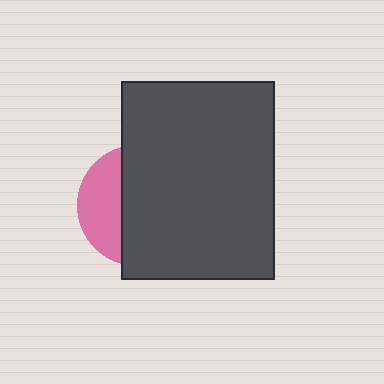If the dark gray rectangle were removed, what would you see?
You would see the complete pink circle.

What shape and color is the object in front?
The object in front is a dark gray rectangle.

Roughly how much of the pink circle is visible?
A small part of it is visible (roughly 34%).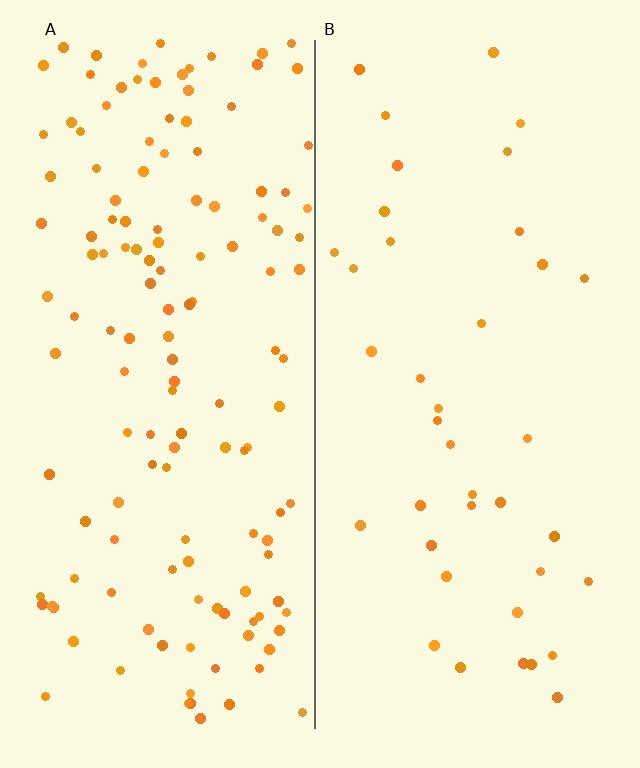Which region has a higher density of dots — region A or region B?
A (the left).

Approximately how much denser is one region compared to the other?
Approximately 3.5× — region A over region B.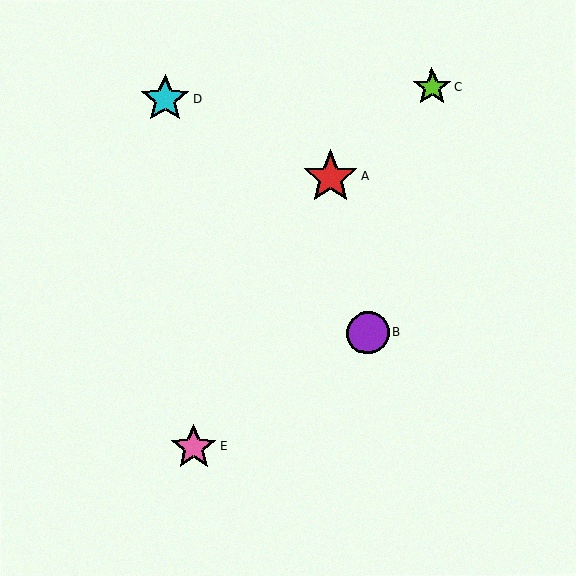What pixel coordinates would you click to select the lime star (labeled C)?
Click at (432, 87) to select the lime star C.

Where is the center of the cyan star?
The center of the cyan star is at (165, 99).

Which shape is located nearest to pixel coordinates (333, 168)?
The red star (labeled A) at (331, 177) is nearest to that location.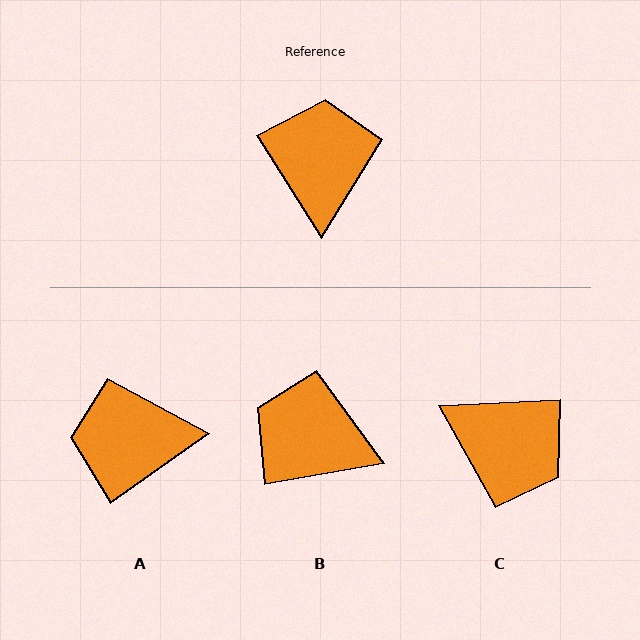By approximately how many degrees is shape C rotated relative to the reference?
Approximately 119 degrees clockwise.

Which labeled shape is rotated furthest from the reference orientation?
C, about 119 degrees away.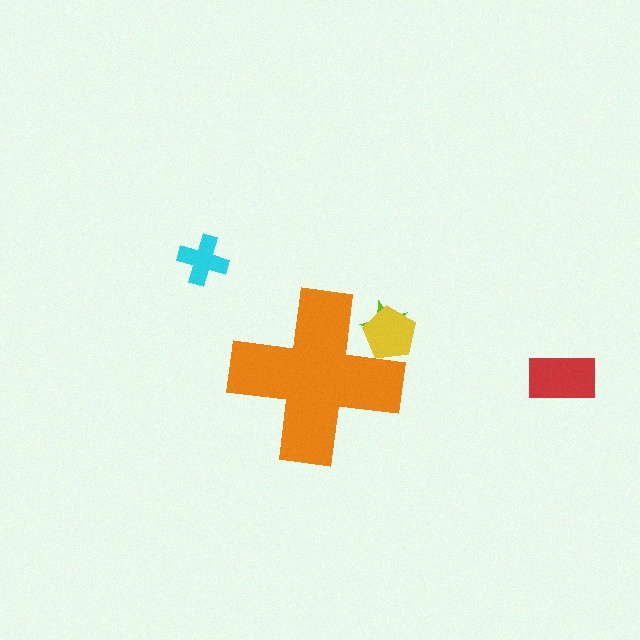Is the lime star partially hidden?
Yes, the lime star is partially hidden behind the orange cross.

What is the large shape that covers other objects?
An orange cross.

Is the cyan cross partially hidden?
No, the cyan cross is fully visible.